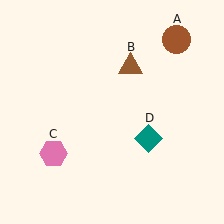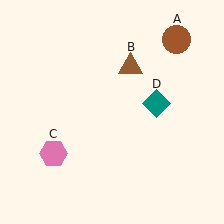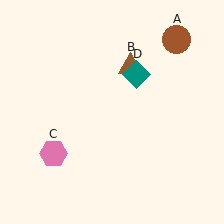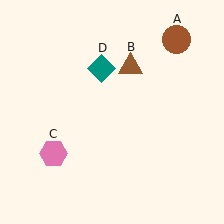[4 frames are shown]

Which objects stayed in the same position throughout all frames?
Brown circle (object A) and brown triangle (object B) and pink hexagon (object C) remained stationary.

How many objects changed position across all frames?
1 object changed position: teal diamond (object D).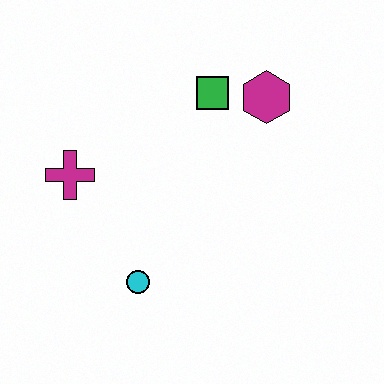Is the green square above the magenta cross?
Yes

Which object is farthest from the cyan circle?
The magenta hexagon is farthest from the cyan circle.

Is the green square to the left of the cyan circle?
No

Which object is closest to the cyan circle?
The magenta cross is closest to the cyan circle.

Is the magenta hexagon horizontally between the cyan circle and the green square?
No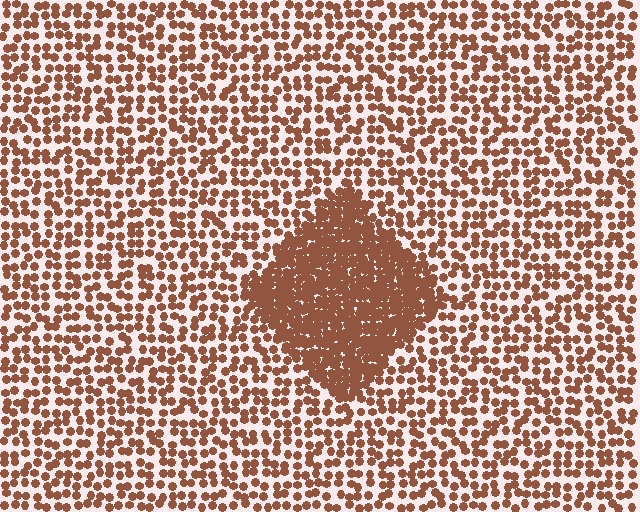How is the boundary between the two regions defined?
The boundary is defined by a change in element density (approximately 2.4x ratio). All elements are the same color, size, and shape.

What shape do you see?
I see a diamond.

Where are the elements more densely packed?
The elements are more densely packed inside the diamond boundary.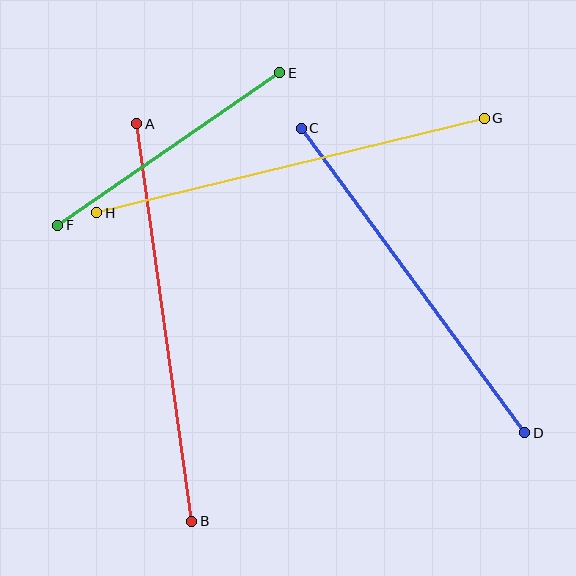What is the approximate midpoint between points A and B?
The midpoint is at approximately (164, 322) pixels.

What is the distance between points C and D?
The distance is approximately 378 pixels.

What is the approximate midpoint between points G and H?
The midpoint is at approximately (290, 166) pixels.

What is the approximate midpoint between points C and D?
The midpoint is at approximately (413, 281) pixels.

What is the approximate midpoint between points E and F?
The midpoint is at approximately (169, 149) pixels.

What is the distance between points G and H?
The distance is approximately 399 pixels.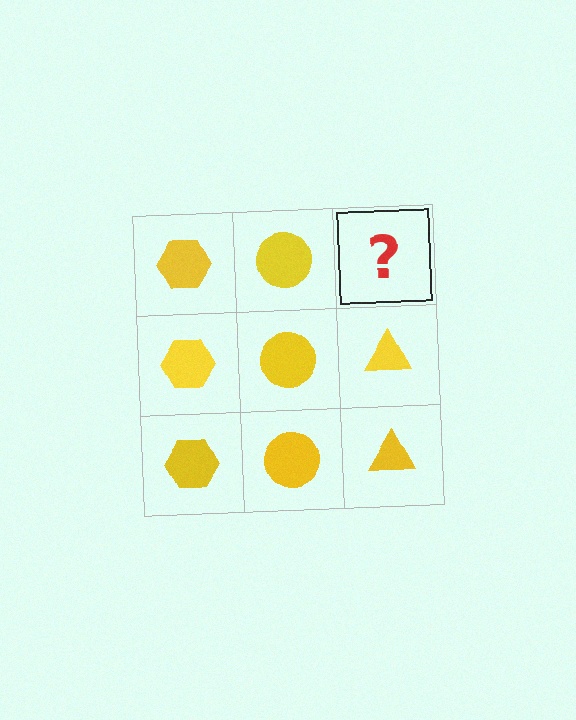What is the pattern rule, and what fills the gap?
The rule is that each column has a consistent shape. The gap should be filled with a yellow triangle.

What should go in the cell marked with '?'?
The missing cell should contain a yellow triangle.